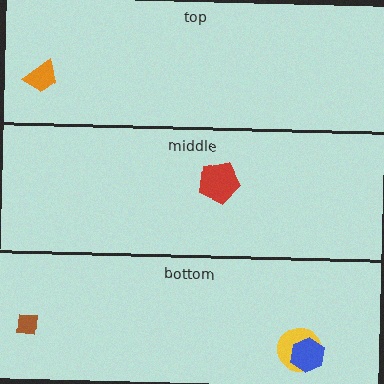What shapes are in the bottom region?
The brown square, the yellow circle, the blue hexagon.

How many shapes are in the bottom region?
3.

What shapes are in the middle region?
The red pentagon.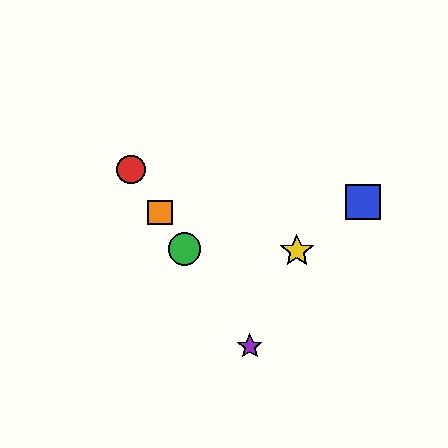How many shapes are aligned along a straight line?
4 shapes (the red circle, the green circle, the purple star, the orange square) are aligned along a straight line.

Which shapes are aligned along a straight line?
The red circle, the green circle, the purple star, the orange square are aligned along a straight line.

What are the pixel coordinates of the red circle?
The red circle is at (131, 170).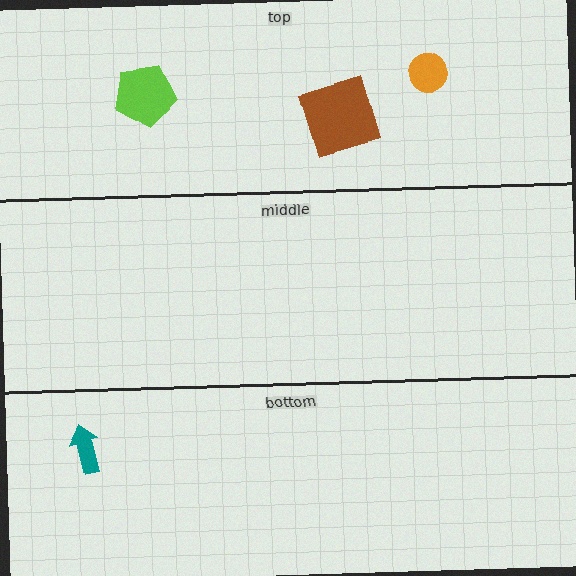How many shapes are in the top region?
3.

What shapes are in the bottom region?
The teal arrow.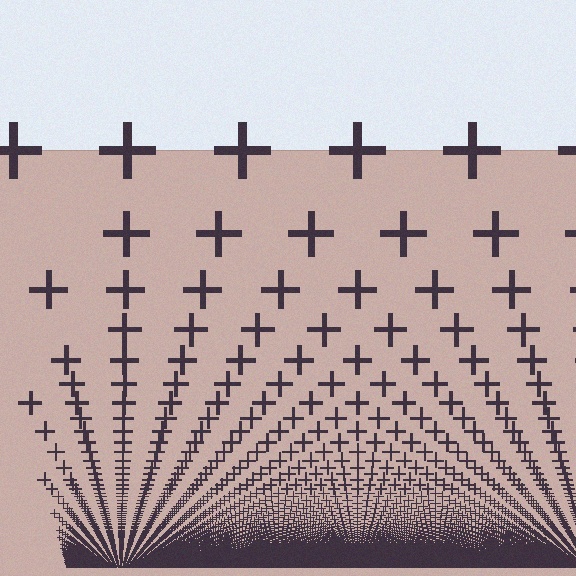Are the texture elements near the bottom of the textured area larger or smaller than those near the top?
Smaller. The gradient is inverted — elements near the bottom are smaller and denser.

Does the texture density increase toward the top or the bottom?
Density increases toward the bottom.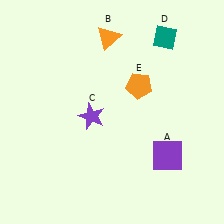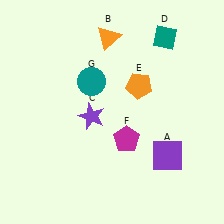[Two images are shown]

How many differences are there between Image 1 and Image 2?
There are 2 differences between the two images.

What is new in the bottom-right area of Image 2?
A magenta pentagon (F) was added in the bottom-right area of Image 2.